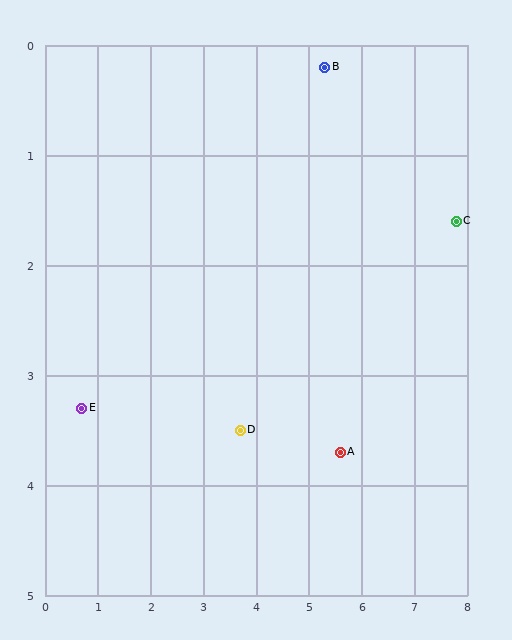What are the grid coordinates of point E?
Point E is at approximately (0.7, 3.3).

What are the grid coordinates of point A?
Point A is at approximately (5.6, 3.7).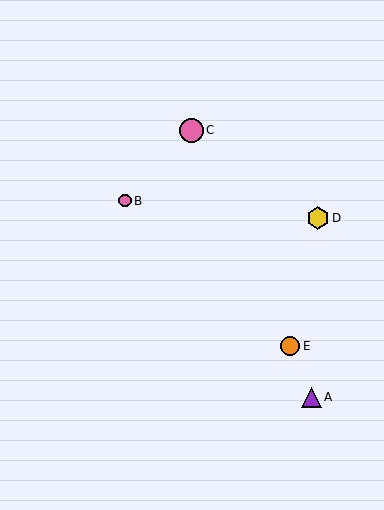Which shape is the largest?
The pink circle (labeled C) is the largest.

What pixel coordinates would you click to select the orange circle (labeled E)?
Click at (290, 346) to select the orange circle E.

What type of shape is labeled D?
Shape D is a yellow hexagon.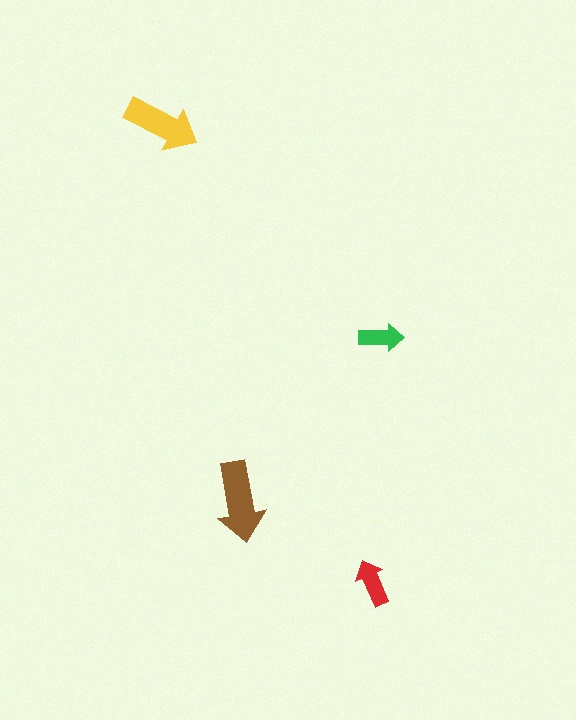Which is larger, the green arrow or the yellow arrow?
The yellow one.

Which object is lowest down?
The red arrow is bottommost.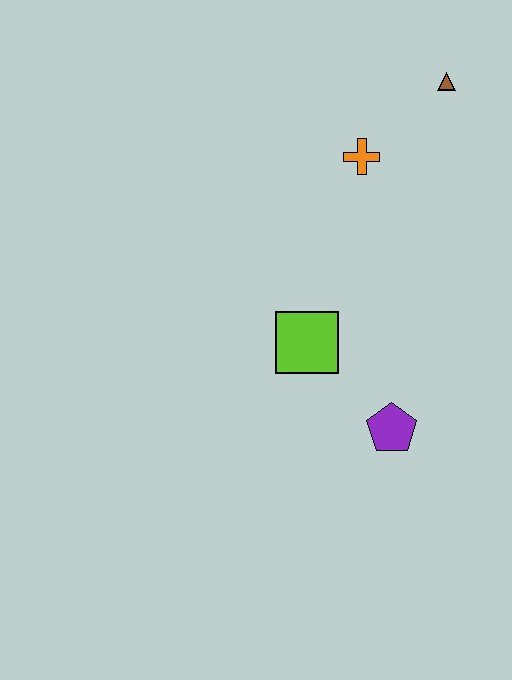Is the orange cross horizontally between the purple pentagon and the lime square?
Yes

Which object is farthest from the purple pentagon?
The brown triangle is farthest from the purple pentagon.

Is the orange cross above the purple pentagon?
Yes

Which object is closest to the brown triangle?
The orange cross is closest to the brown triangle.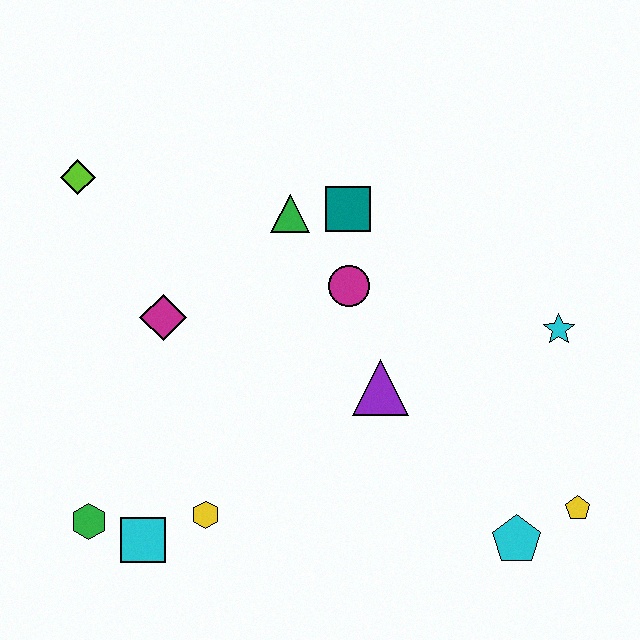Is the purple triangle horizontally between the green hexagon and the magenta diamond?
No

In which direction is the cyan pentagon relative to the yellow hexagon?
The cyan pentagon is to the right of the yellow hexagon.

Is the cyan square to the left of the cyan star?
Yes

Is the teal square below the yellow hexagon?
No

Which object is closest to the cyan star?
The yellow pentagon is closest to the cyan star.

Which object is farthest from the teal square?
The green hexagon is farthest from the teal square.